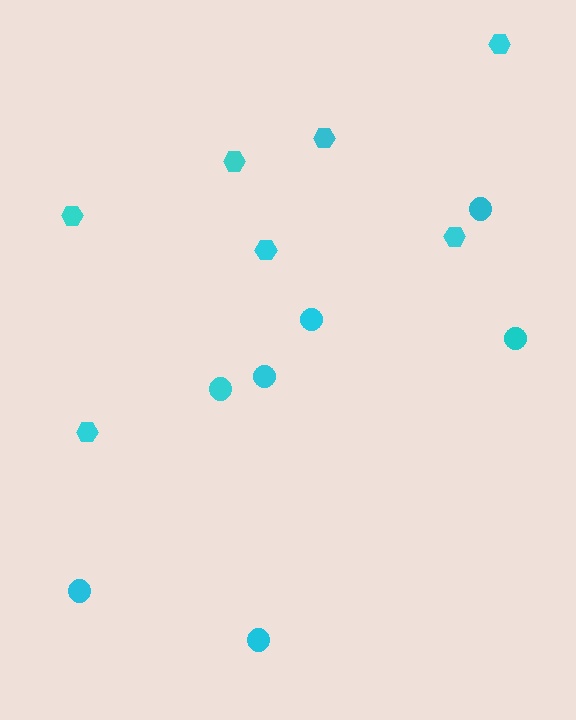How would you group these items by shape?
There are 2 groups: one group of hexagons (7) and one group of circles (7).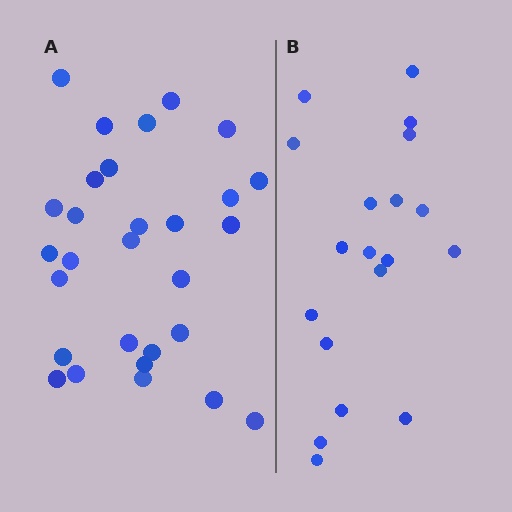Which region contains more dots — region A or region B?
Region A (the left region) has more dots.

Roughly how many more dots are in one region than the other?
Region A has roughly 10 or so more dots than region B.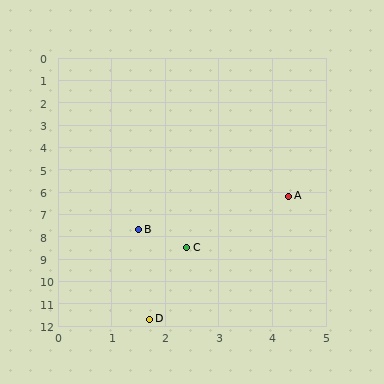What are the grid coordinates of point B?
Point B is at approximately (1.5, 7.7).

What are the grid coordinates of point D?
Point D is at approximately (1.7, 11.7).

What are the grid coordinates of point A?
Point A is at approximately (4.3, 6.2).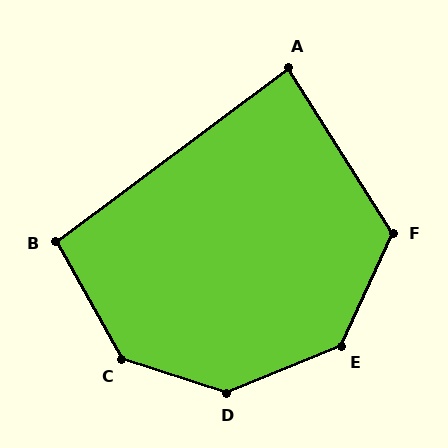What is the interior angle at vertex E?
Approximately 137 degrees (obtuse).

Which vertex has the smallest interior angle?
A, at approximately 85 degrees.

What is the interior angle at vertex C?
Approximately 138 degrees (obtuse).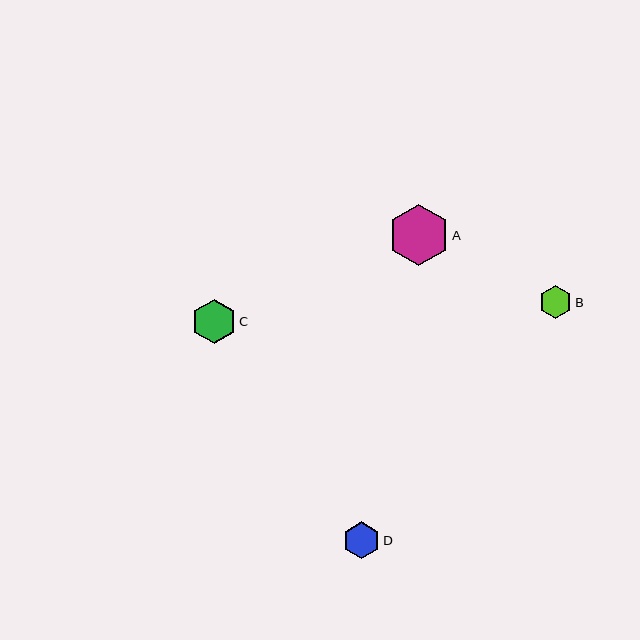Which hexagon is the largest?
Hexagon A is the largest with a size of approximately 61 pixels.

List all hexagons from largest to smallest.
From largest to smallest: A, C, D, B.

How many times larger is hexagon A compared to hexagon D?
Hexagon A is approximately 1.6 times the size of hexagon D.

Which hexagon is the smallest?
Hexagon B is the smallest with a size of approximately 32 pixels.